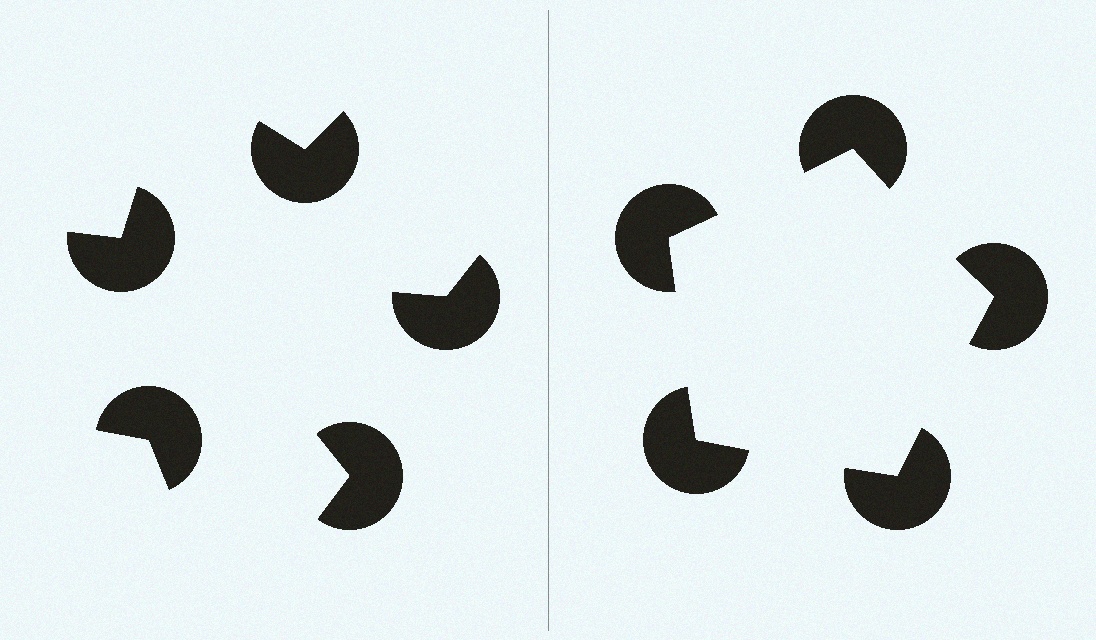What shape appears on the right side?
An illusory pentagon.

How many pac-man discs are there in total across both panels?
10 — 5 on each side.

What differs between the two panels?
The pac-man discs are positioned identically on both sides; only the wedge orientations differ. On the right they align to a pentagon; on the left they are misaligned.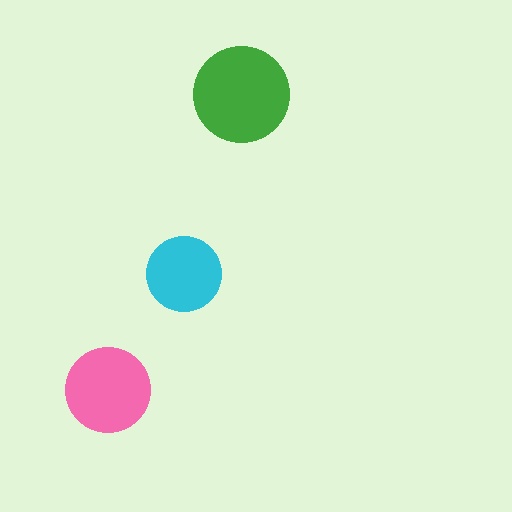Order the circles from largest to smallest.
the green one, the pink one, the cyan one.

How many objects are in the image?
There are 3 objects in the image.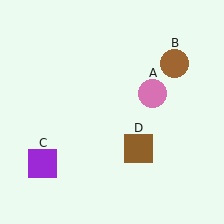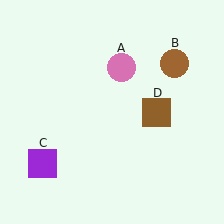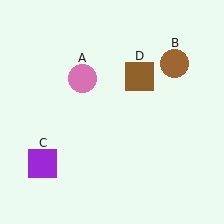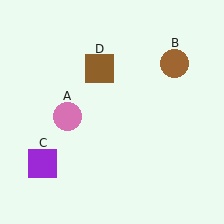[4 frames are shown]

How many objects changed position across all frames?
2 objects changed position: pink circle (object A), brown square (object D).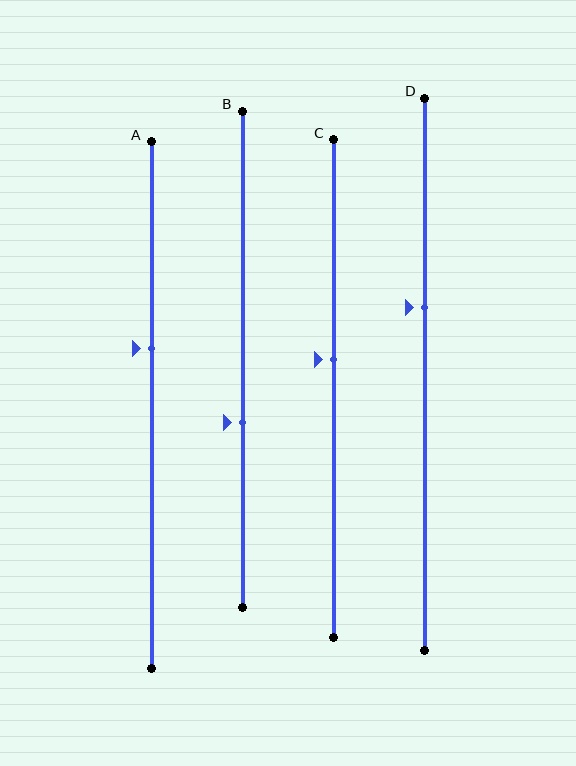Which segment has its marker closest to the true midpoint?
Segment C has its marker closest to the true midpoint.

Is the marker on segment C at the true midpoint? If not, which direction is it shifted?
No, the marker on segment C is shifted upward by about 6% of the segment length.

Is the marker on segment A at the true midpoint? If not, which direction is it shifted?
No, the marker on segment A is shifted upward by about 11% of the segment length.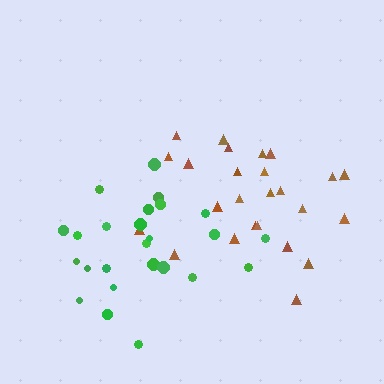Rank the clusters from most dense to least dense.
green, brown.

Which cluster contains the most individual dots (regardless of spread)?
Brown (25).